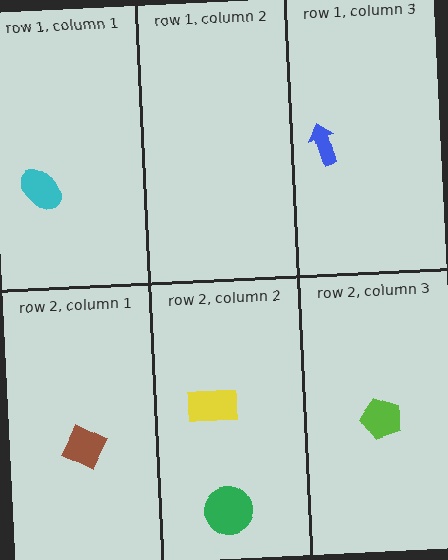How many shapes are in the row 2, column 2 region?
2.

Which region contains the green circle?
The row 2, column 2 region.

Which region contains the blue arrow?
The row 1, column 3 region.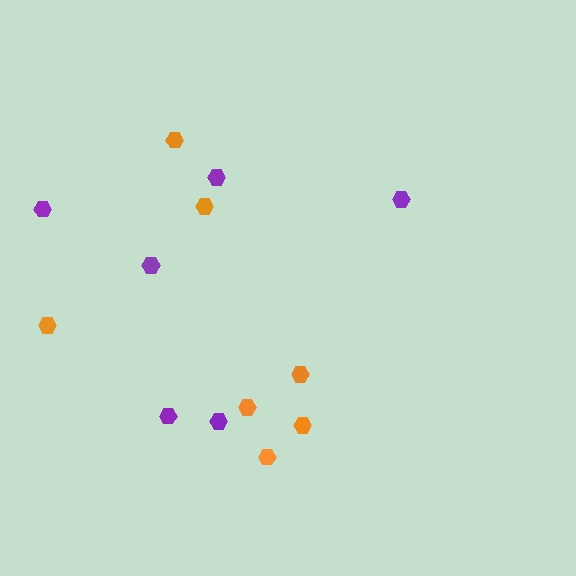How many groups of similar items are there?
There are 2 groups: one group of orange hexagons (7) and one group of purple hexagons (6).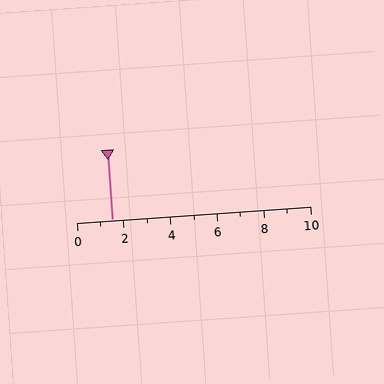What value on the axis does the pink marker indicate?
The marker indicates approximately 1.5.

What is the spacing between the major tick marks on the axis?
The major ticks are spaced 2 apart.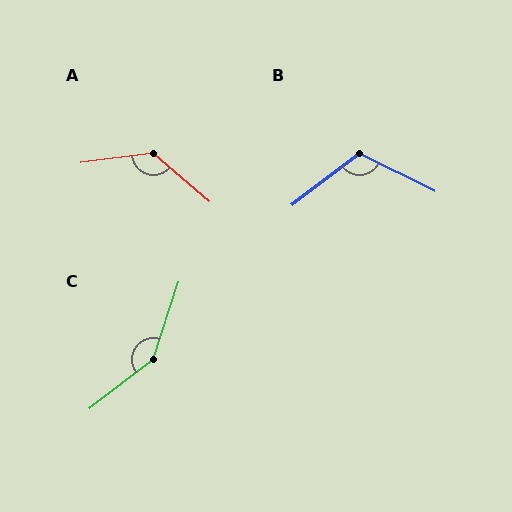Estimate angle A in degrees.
Approximately 132 degrees.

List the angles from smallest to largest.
B (117°), A (132°), C (146°).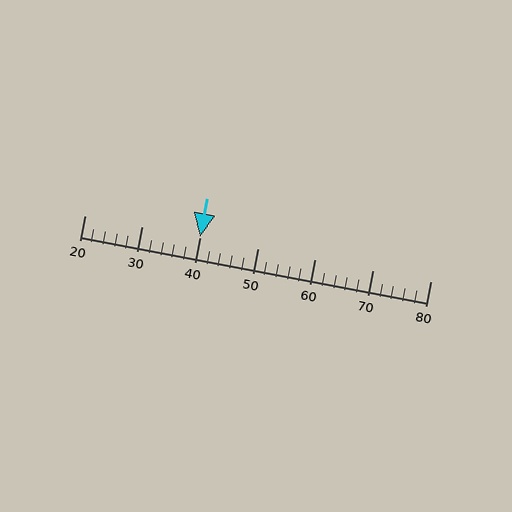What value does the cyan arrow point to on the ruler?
The cyan arrow points to approximately 40.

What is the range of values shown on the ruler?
The ruler shows values from 20 to 80.